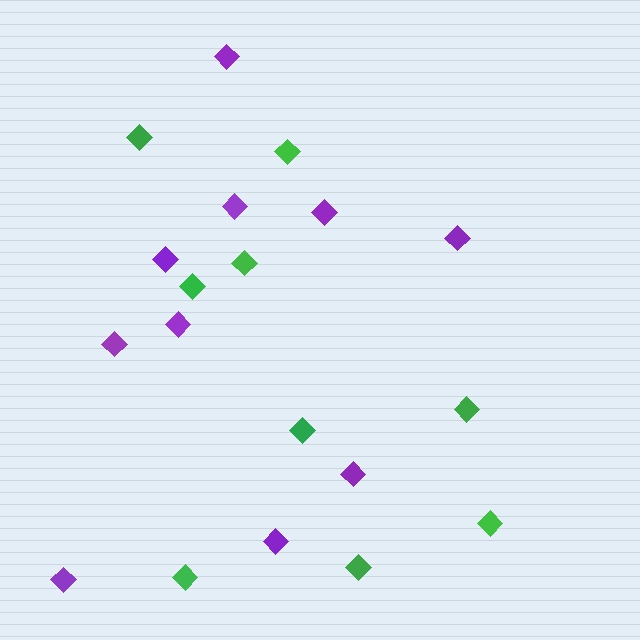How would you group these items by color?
There are 2 groups: one group of green diamonds (9) and one group of purple diamonds (10).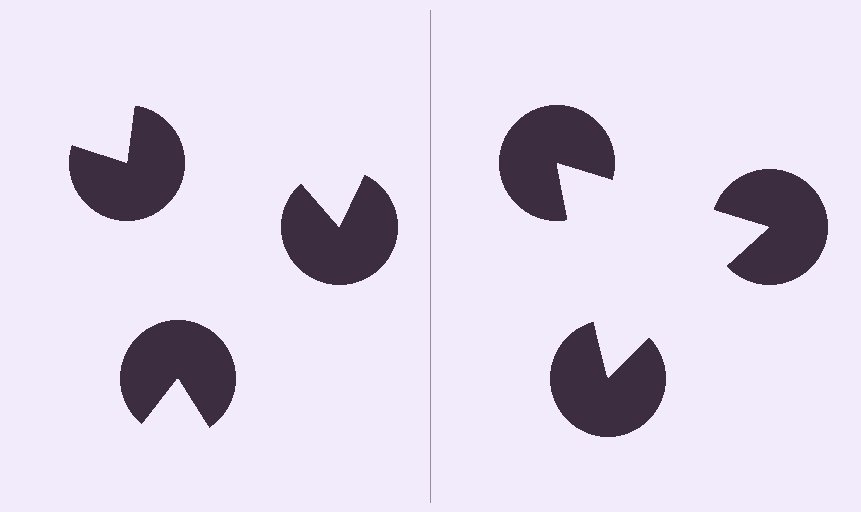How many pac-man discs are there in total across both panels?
6 — 3 on each side.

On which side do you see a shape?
An illusory triangle appears on the right side. On the left side the wedge cuts are rotated, so no coherent shape forms.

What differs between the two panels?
The pac-man discs are positioned identically on both sides; only the wedge orientations differ. On the right they align to a triangle; on the left they are misaligned.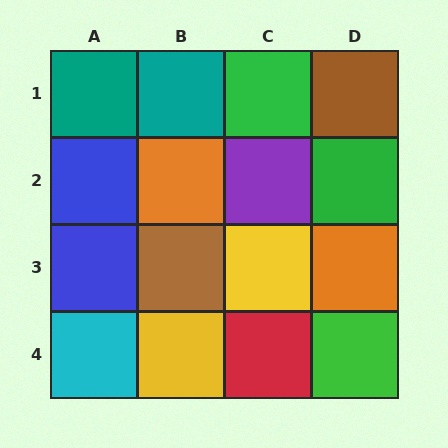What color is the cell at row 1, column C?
Green.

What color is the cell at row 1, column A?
Teal.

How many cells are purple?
1 cell is purple.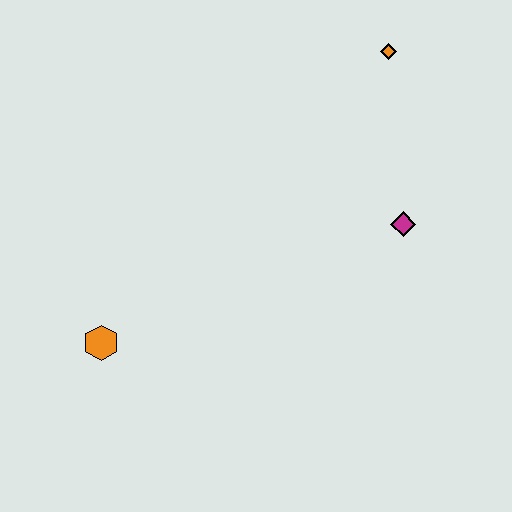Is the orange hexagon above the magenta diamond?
No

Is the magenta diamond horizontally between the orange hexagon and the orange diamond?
No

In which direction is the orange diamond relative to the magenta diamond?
The orange diamond is above the magenta diamond.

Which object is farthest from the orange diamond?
The orange hexagon is farthest from the orange diamond.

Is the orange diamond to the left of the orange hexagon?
No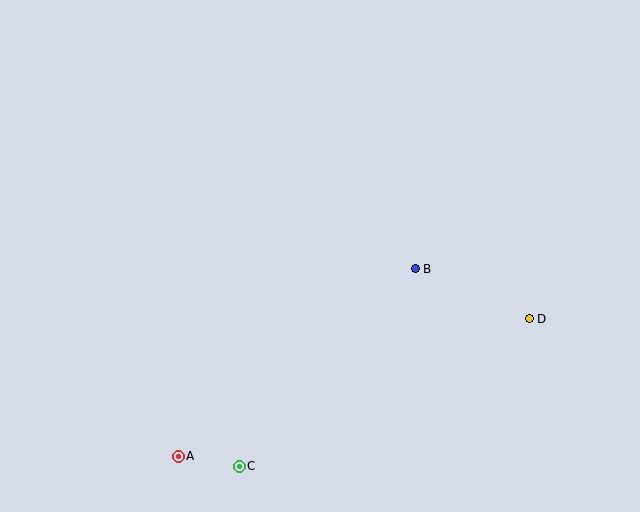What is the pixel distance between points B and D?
The distance between B and D is 124 pixels.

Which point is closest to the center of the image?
Point B at (415, 269) is closest to the center.